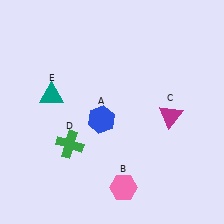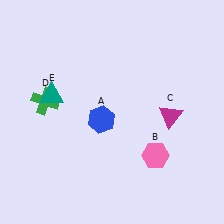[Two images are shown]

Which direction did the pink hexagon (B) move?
The pink hexagon (B) moved right.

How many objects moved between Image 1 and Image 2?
2 objects moved between the two images.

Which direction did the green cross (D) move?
The green cross (D) moved up.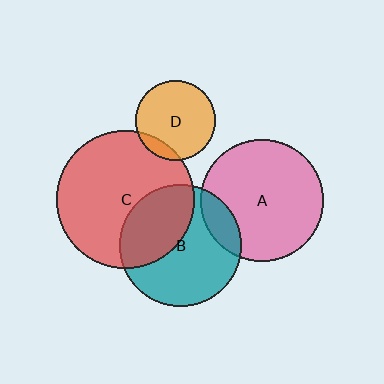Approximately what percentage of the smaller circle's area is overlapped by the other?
Approximately 10%.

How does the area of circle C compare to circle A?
Approximately 1.3 times.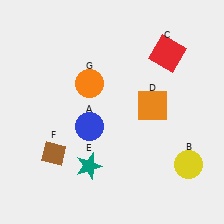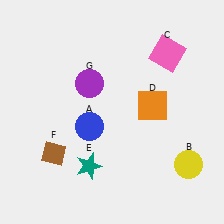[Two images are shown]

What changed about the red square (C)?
In Image 1, C is red. In Image 2, it changed to pink.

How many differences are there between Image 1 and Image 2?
There are 2 differences between the two images.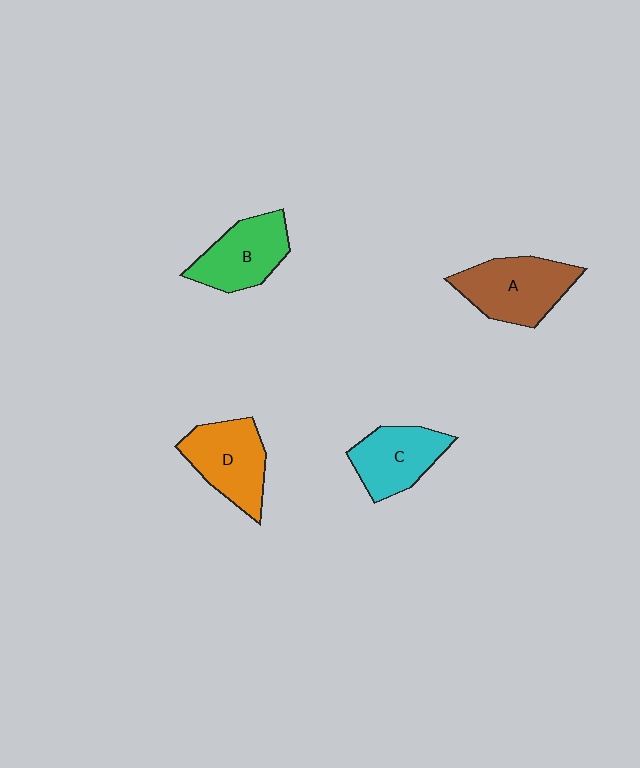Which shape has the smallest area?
Shape C (cyan).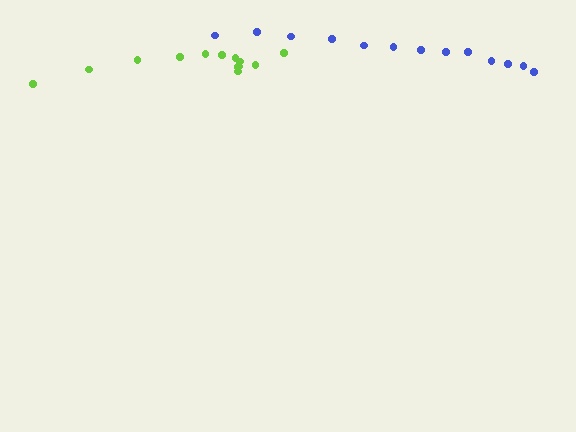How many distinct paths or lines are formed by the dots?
There are 2 distinct paths.